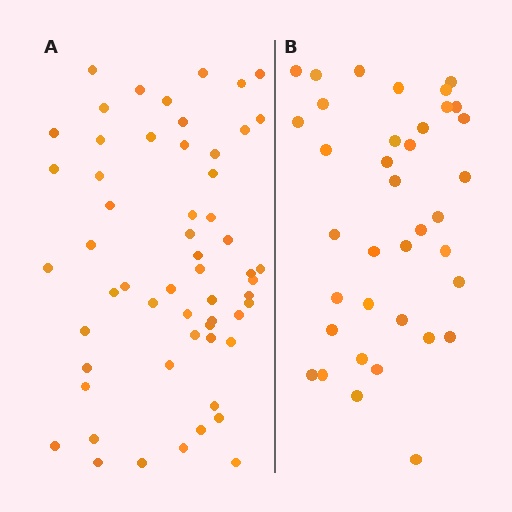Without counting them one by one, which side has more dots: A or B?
Region A (the left region) has more dots.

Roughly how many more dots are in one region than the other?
Region A has approximately 20 more dots than region B.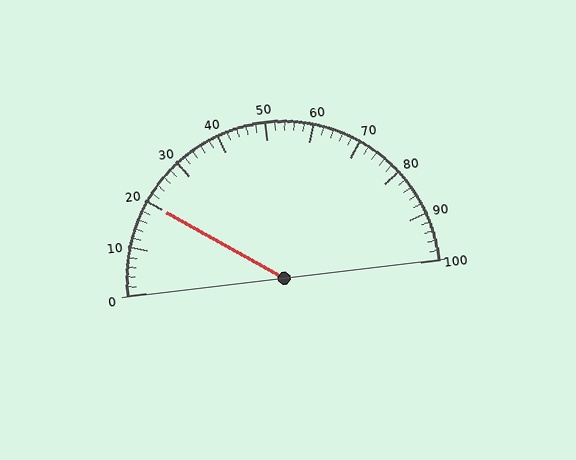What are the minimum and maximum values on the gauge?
The gauge ranges from 0 to 100.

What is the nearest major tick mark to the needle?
The nearest major tick mark is 20.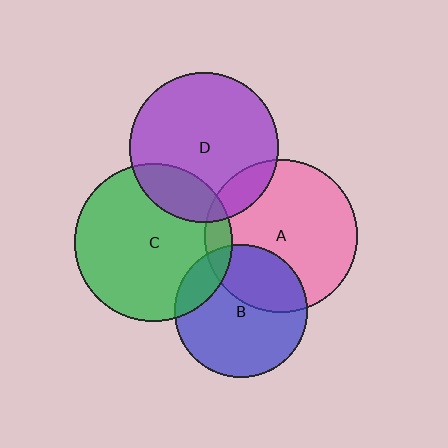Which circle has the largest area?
Circle C (green).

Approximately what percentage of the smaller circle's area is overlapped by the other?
Approximately 10%.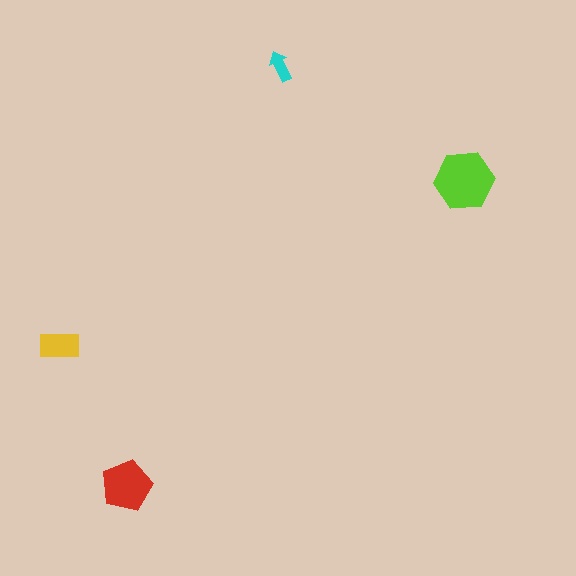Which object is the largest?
The lime hexagon.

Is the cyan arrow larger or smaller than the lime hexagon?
Smaller.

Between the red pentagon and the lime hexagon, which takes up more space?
The lime hexagon.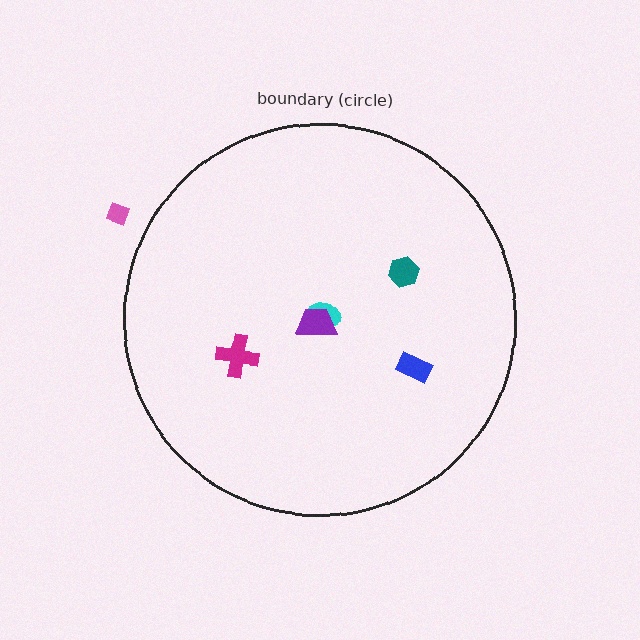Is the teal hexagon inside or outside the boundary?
Inside.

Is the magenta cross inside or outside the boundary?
Inside.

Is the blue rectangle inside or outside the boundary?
Inside.